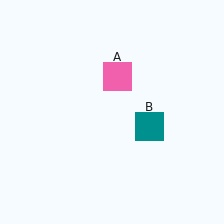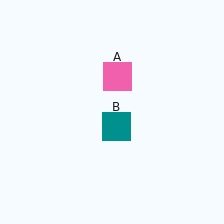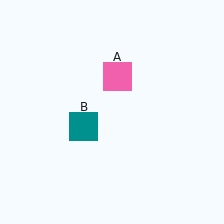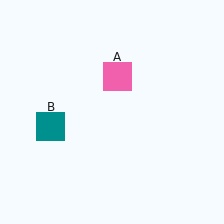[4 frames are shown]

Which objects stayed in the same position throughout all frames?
Pink square (object A) remained stationary.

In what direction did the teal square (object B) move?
The teal square (object B) moved left.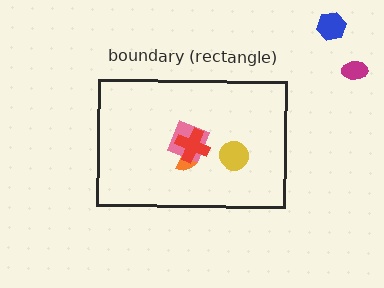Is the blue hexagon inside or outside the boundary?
Outside.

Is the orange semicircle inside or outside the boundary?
Inside.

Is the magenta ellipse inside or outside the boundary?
Outside.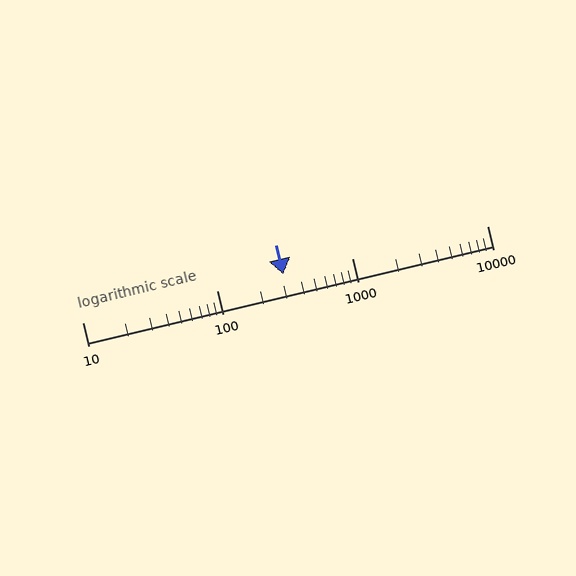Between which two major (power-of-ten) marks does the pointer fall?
The pointer is between 100 and 1000.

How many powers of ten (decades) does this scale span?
The scale spans 3 decades, from 10 to 10000.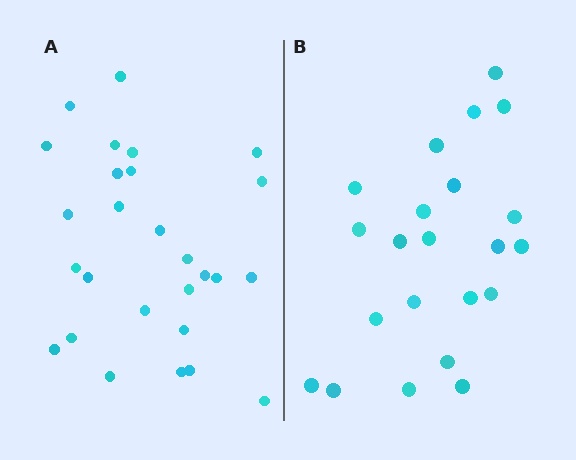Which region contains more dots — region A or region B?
Region A (the left region) has more dots.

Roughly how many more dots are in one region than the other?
Region A has about 5 more dots than region B.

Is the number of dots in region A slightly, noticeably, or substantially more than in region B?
Region A has only slightly more — the two regions are fairly close. The ratio is roughly 1.2 to 1.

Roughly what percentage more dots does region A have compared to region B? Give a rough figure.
About 25% more.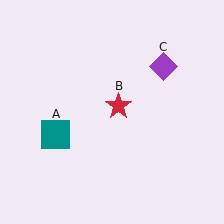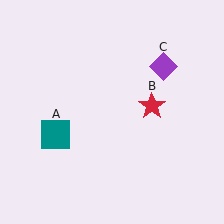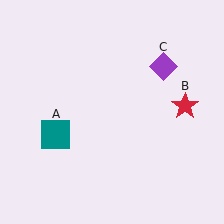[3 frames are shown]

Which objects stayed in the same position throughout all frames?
Teal square (object A) and purple diamond (object C) remained stationary.